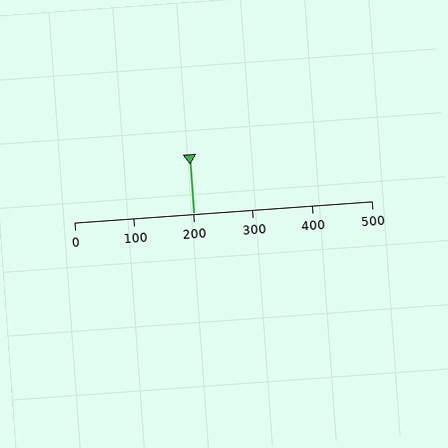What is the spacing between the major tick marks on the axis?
The major ticks are spaced 100 apart.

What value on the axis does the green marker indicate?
The marker indicates approximately 200.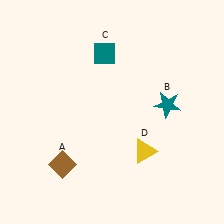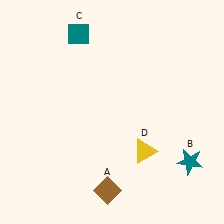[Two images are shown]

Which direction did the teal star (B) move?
The teal star (B) moved down.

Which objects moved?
The objects that moved are: the brown diamond (A), the teal star (B), the teal diamond (C).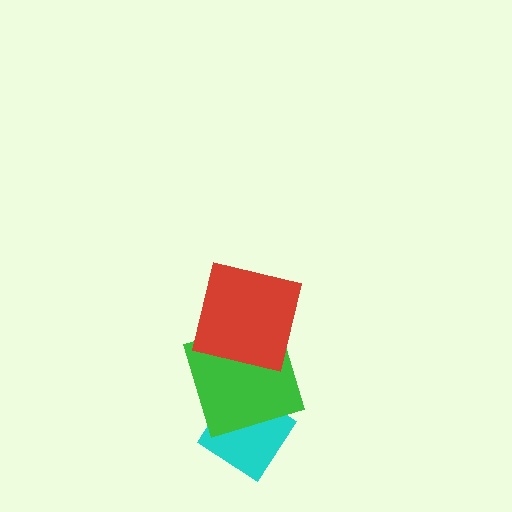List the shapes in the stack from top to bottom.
From top to bottom: the red square, the green square, the cyan diamond.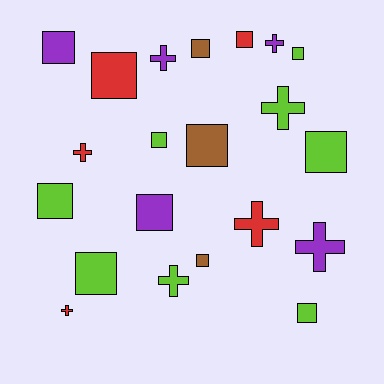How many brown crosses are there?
There are no brown crosses.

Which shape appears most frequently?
Square, with 13 objects.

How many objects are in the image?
There are 21 objects.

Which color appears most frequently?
Lime, with 8 objects.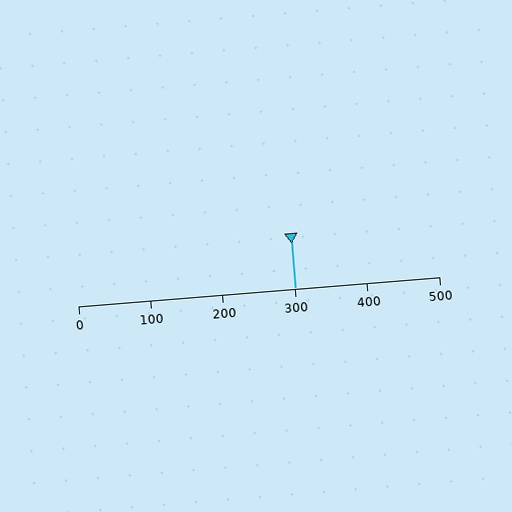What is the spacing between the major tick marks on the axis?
The major ticks are spaced 100 apart.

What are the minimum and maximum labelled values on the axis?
The axis runs from 0 to 500.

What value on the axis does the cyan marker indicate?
The marker indicates approximately 300.